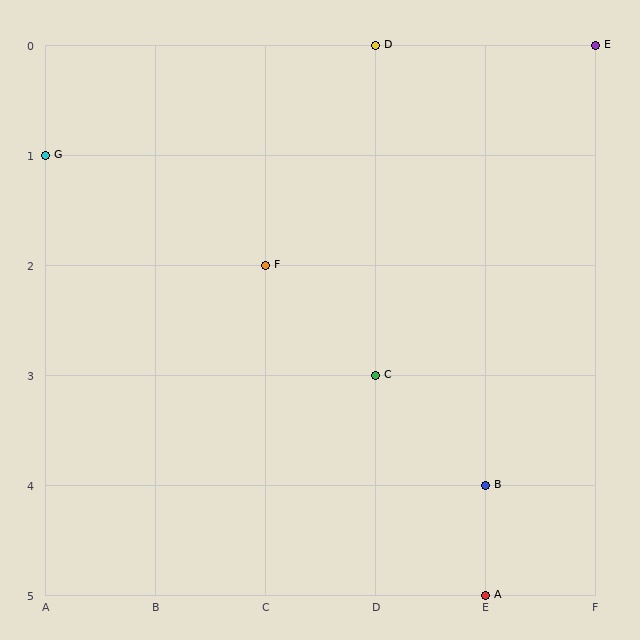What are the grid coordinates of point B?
Point B is at grid coordinates (E, 4).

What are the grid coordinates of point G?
Point G is at grid coordinates (A, 1).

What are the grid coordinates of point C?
Point C is at grid coordinates (D, 3).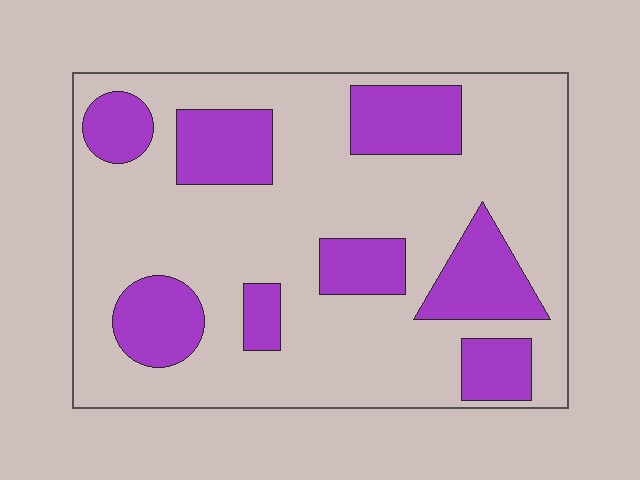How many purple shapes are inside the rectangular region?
8.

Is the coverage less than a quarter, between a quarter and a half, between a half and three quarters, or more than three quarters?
Between a quarter and a half.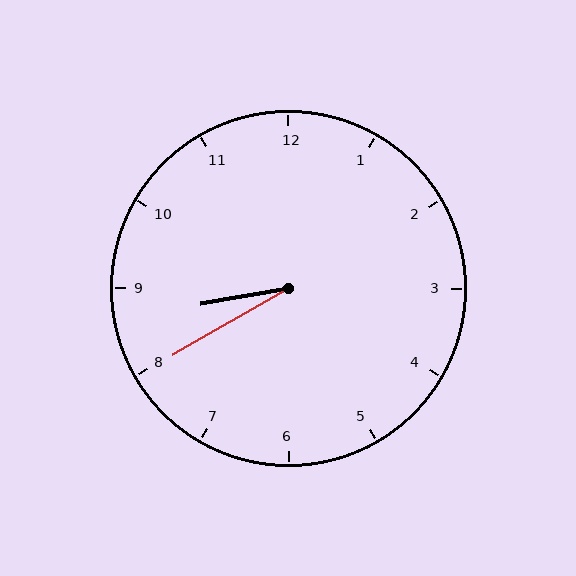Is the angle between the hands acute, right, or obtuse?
It is acute.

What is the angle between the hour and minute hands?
Approximately 20 degrees.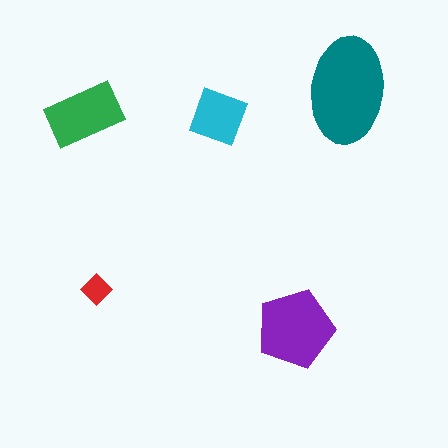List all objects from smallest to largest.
The red diamond, the cyan square, the green rectangle, the purple pentagon, the teal ellipse.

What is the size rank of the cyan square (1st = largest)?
4th.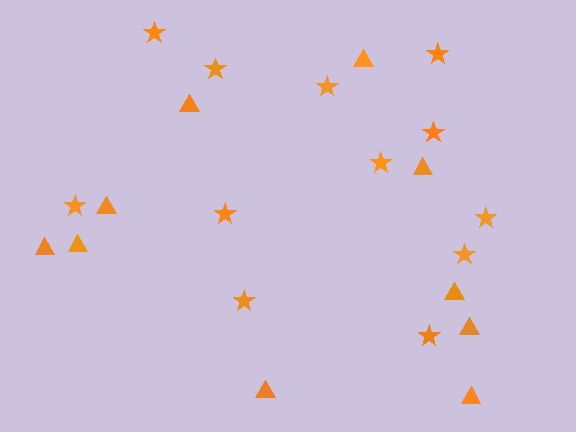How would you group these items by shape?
There are 2 groups: one group of triangles (10) and one group of stars (12).